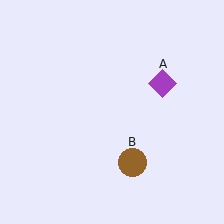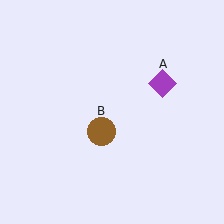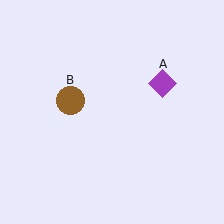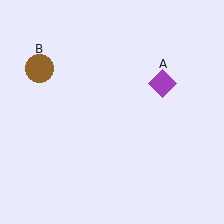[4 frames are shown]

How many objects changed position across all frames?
1 object changed position: brown circle (object B).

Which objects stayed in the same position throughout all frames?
Purple diamond (object A) remained stationary.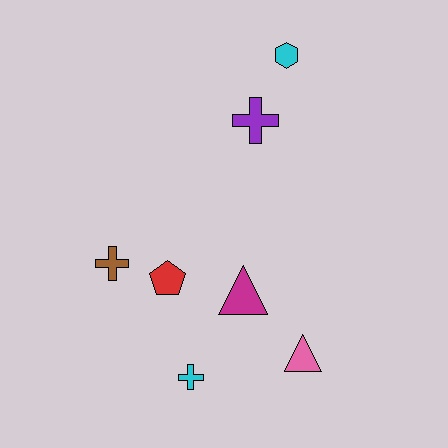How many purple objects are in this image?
There is 1 purple object.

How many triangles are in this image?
There are 2 triangles.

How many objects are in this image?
There are 7 objects.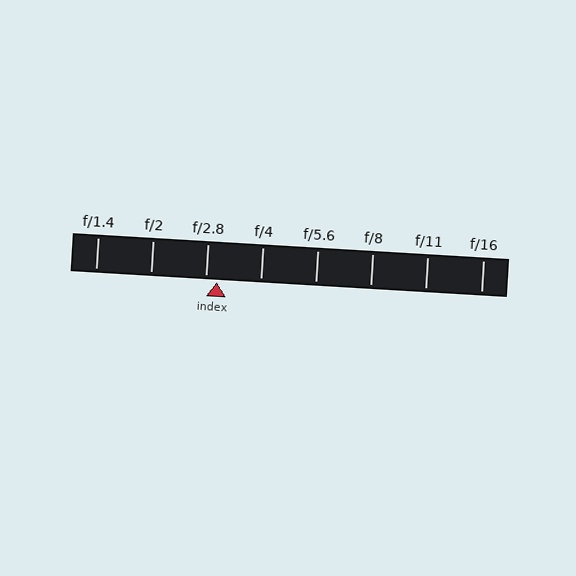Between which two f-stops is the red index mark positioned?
The index mark is between f/2.8 and f/4.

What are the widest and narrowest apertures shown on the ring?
The widest aperture shown is f/1.4 and the narrowest is f/16.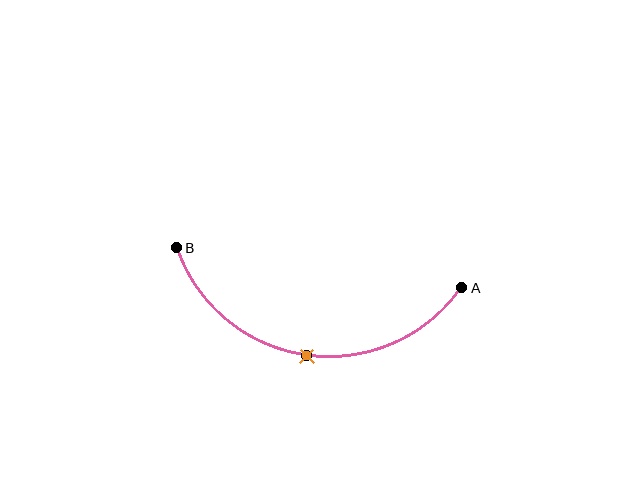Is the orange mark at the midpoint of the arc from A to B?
Yes. The orange mark lies on the arc at equal arc-length from both A and B — it is the arc midpoint.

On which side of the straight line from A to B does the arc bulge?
The arc bulges below the straight line connecting A and B.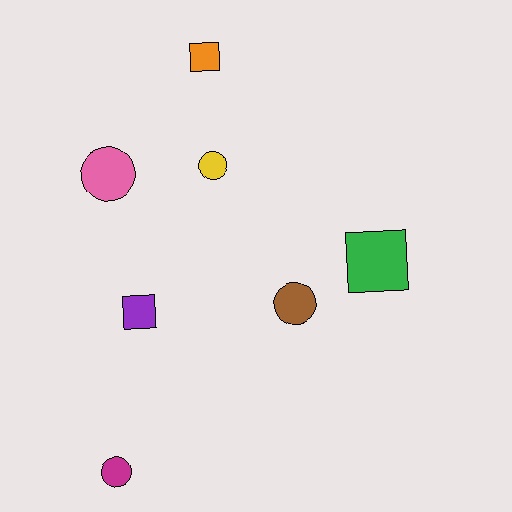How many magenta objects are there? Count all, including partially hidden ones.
There is 1 magenta object.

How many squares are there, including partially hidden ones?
There are 3 squares.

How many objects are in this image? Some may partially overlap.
There are 7 objects.